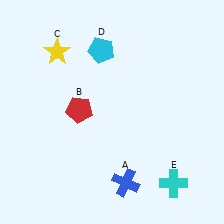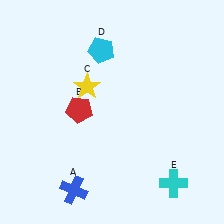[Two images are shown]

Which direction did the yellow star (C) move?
The yellow star (C) moved down.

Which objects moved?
The objects that moved are: the blue cross (A), the yellow star (C).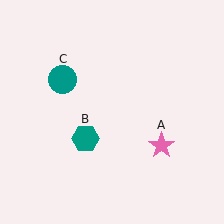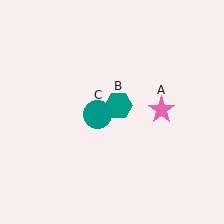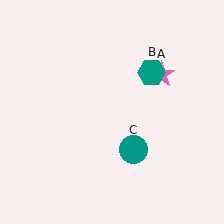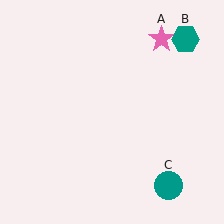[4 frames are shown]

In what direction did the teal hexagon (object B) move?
The teal hexagon (object B) moved up and to the right.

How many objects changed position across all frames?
3 objects changed position: pink star (object A), teal hexagon (object B), teal circle (object C).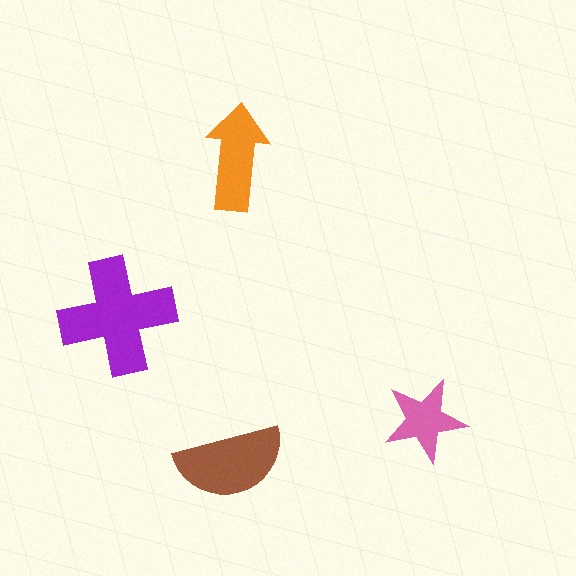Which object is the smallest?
The pink star.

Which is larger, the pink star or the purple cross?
The purple cross.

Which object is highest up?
The orange arrow is topmost.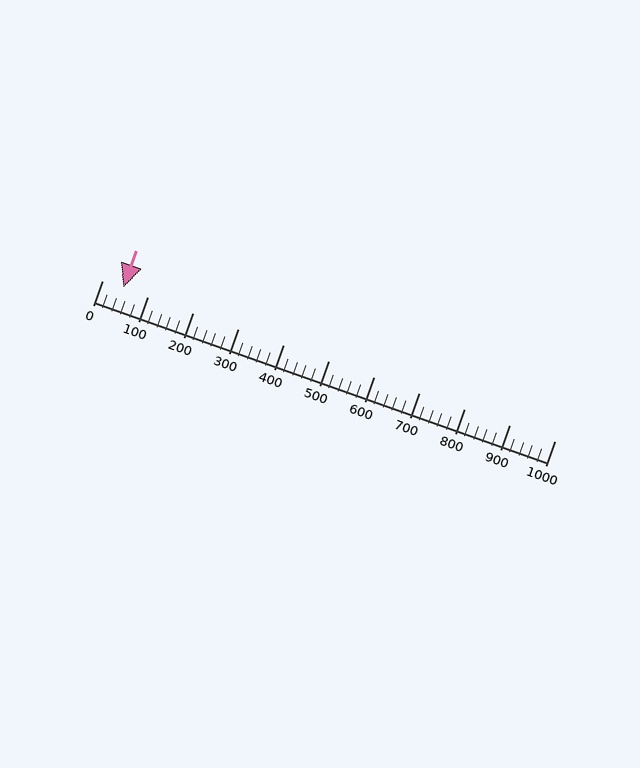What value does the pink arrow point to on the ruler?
The pink arrow points to approximately 47.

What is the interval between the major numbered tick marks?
The major tick marks are spaced 100 units apart.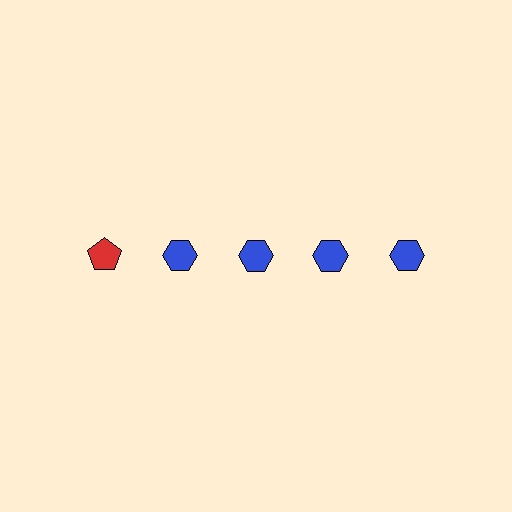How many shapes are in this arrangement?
There are 5 shapes arranged in a grid pattern.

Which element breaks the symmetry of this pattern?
The red pentagon in the top row, leftmost column breaks the symmetry. All other shapes are blue hexagons.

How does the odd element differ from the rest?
It differs in both color (red instead of blue) and shape (pentagon instead of hexagon).